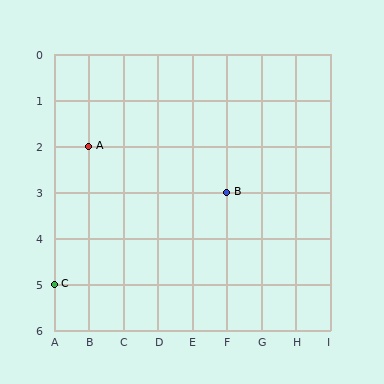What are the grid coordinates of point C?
Point C is at grid coordinates (A, 5).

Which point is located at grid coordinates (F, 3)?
Point B is at (F, 3).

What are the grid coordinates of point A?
Point A is at grid coordinates (B, 2).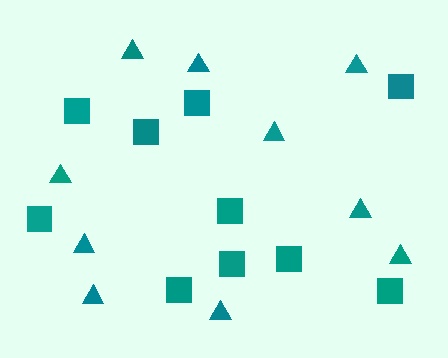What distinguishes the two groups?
There are 2 groups: one group of squares (10) and one group of triangles (10).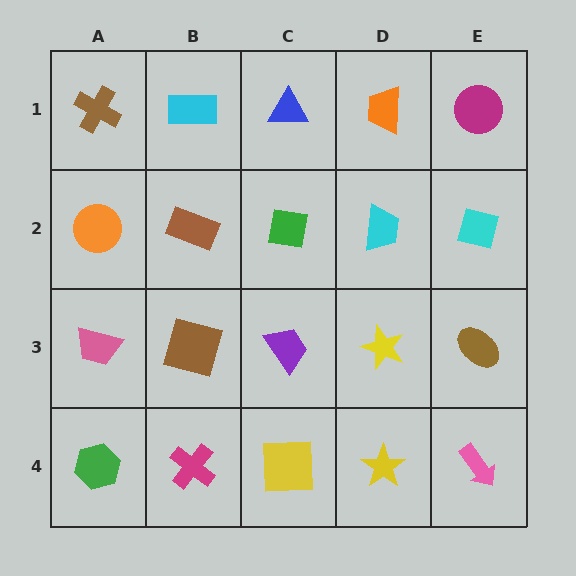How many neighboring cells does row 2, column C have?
4.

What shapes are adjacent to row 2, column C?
A blue triangle (row 1, column C), a purple trapezoid (row 3, column C), a brown rectangle (row 2, column B), a cyan trapezoid (row 2, column D).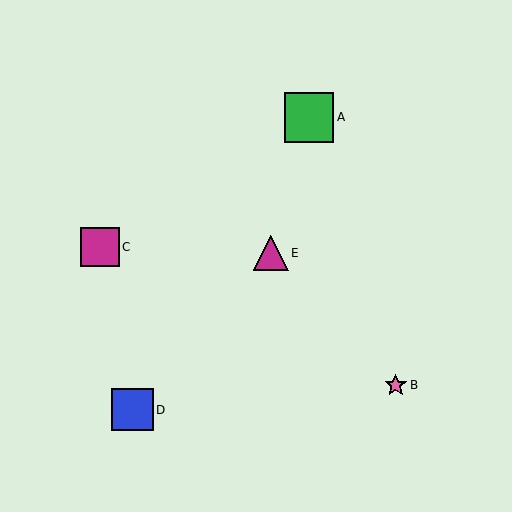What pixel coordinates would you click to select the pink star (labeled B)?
Click at (396, 385) to select the pink star B.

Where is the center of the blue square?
The center of the blue square is at (132, 410).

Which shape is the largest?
The green square (labeled A) is the largest.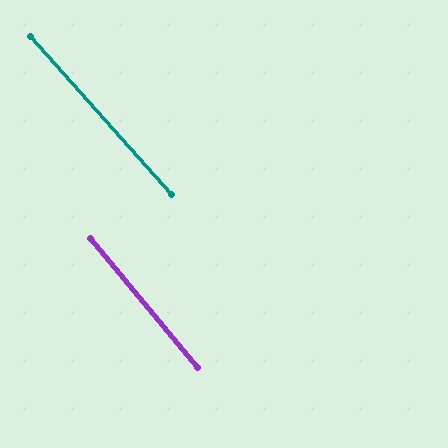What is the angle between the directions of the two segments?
Approximately 2 degrees.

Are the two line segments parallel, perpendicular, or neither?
Parallel — their directions differ by only 1.9°.